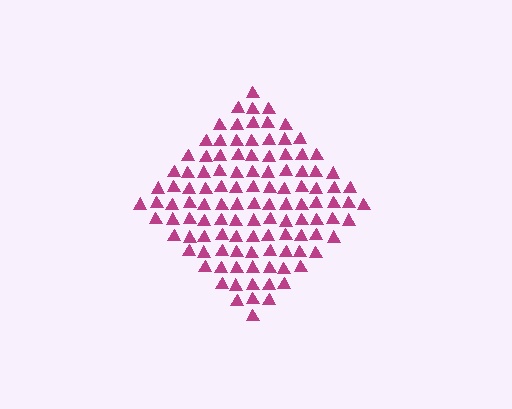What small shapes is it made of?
It is made of small triangles.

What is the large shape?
The large shape is a diamond.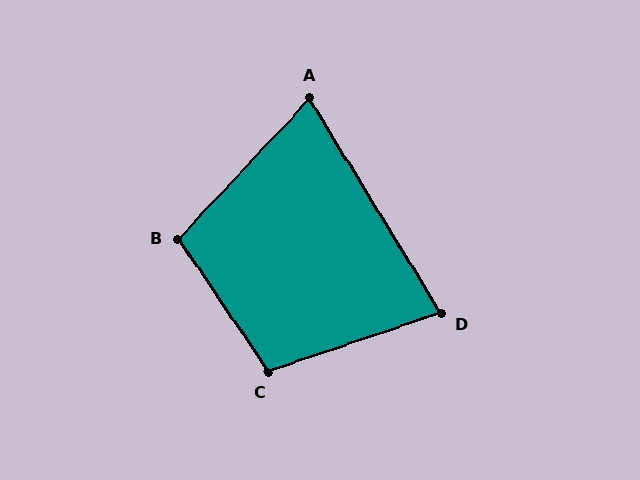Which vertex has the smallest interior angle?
A, at approximately 75 degrees.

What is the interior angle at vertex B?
Approximately 103 degrees (obtuse).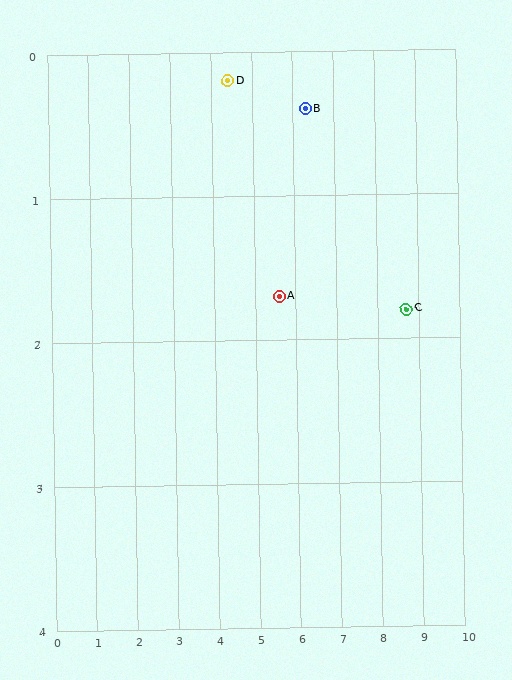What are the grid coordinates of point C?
Point C is at approximately (8.7, 1.8).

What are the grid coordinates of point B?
Point B is at approximately (6.3, 0.4).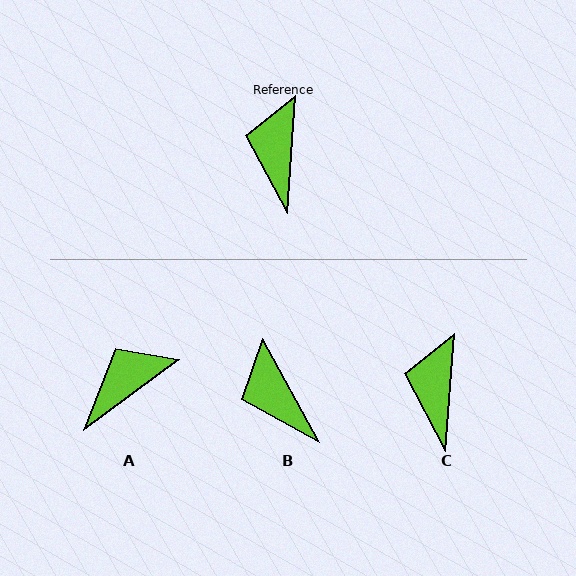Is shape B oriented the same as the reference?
No, it is off by about 33 degrees.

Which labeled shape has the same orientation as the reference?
C.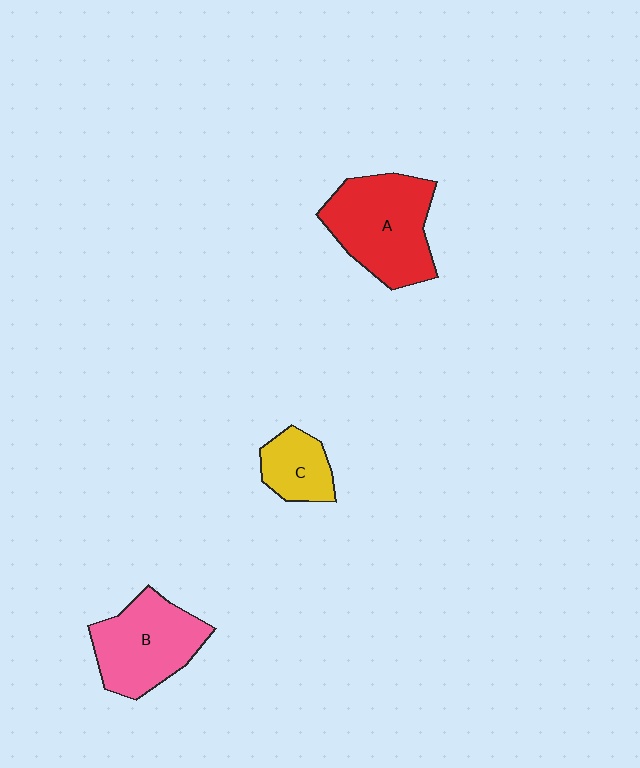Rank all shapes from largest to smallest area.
From largest to smallest: A (red), B (pink), C (yellow).